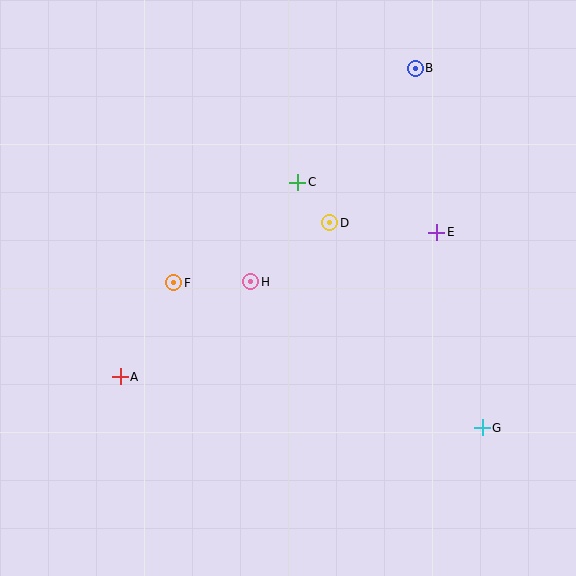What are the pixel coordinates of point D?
Point D is at (330, 223).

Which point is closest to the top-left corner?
Point F is closest to the top-left corner.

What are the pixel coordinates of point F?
Point F is at (174, 283).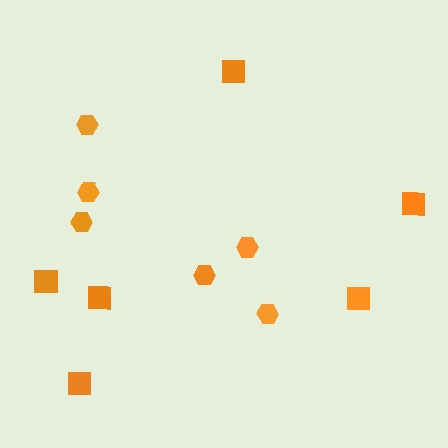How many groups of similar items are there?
There are 2 groups: one group of hexagons (6) and one group of squares (6).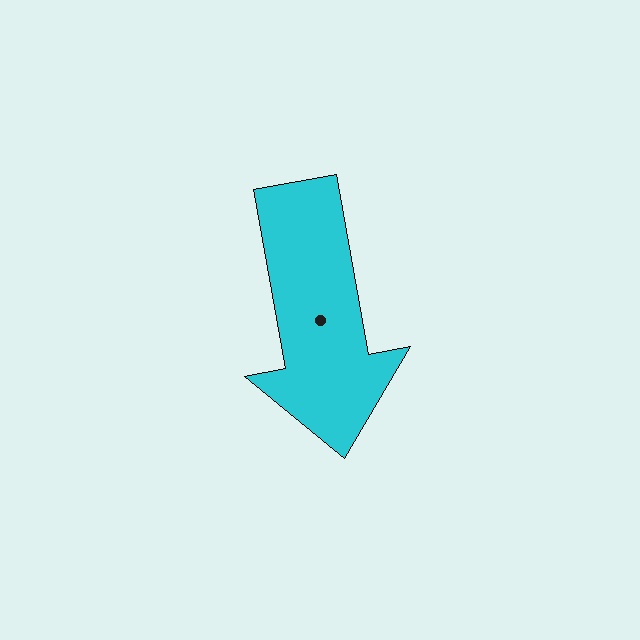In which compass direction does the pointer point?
South.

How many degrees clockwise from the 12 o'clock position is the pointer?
Approximately 170 degrees.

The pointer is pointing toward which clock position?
Roughly 6 o'clock.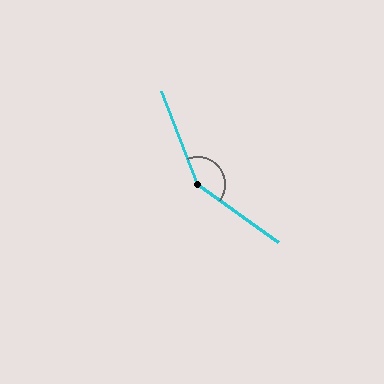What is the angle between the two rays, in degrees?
Approximately 148 degrees.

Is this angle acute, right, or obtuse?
It is obtuse.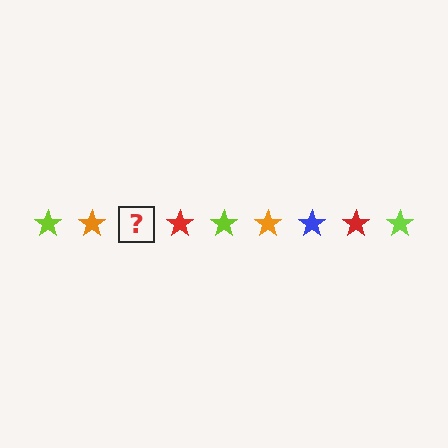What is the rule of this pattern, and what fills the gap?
The rule is that the pattern cycles through lime, orange, blue, red stars. The gap should be filled with a blue star.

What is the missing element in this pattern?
The missing element is a blue star.